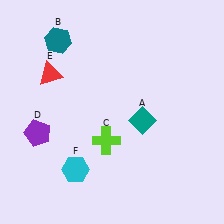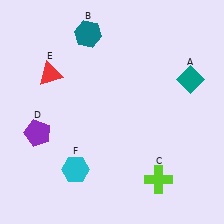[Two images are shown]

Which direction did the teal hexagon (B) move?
The teal hexagon (B) moved right.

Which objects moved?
The objects that moved are: the teal diamond (A), the teal hexagon (B), the lime cross (C).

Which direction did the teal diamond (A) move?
The teal diamond (A) moved right.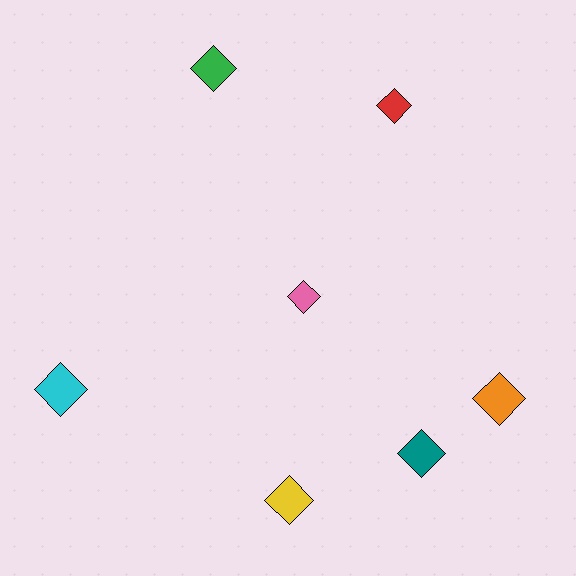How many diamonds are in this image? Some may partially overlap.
There are 7 diamonds.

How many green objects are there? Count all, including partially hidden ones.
There is 1 green object.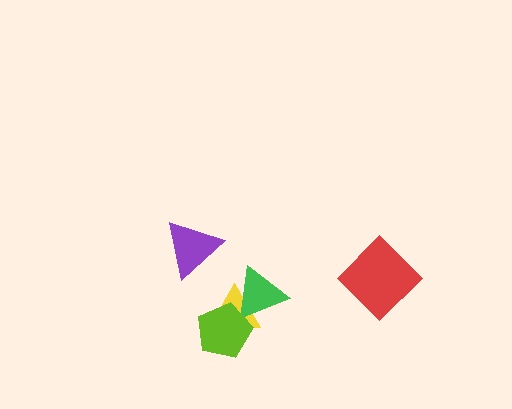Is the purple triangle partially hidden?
No, no other shape covers it.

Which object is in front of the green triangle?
The lime pentagon is in front of the green triangle.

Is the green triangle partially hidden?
Yes, it is partially covered by another shape.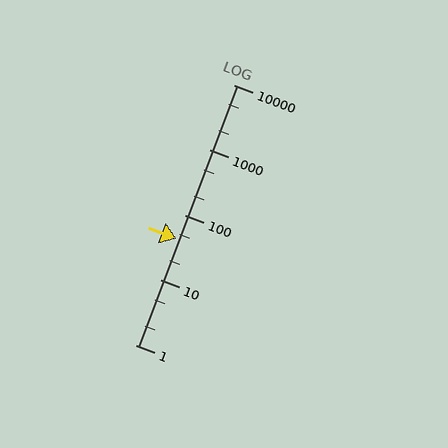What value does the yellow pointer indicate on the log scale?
The pointer indicates approximately 43.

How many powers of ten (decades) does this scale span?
The scale spans 4 decades, from 1 to 10000.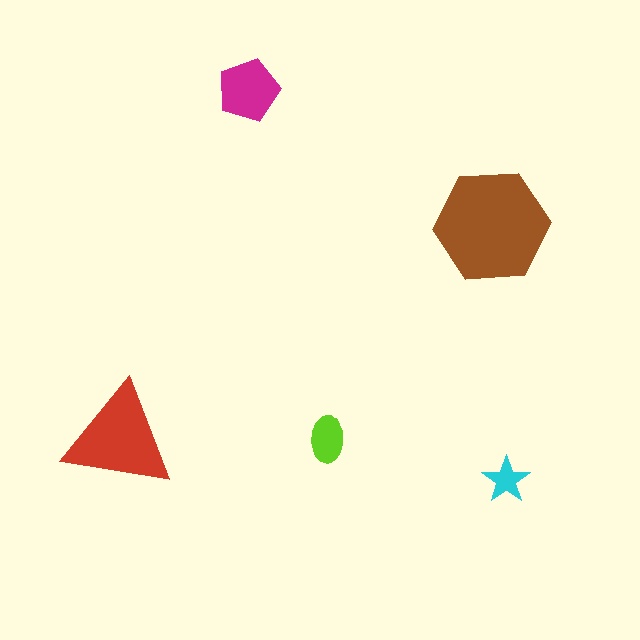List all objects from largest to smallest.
The brown hexagon, the red triangle, the magenta pentagon, the lime ellipse, the cyan star.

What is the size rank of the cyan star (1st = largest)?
5th.